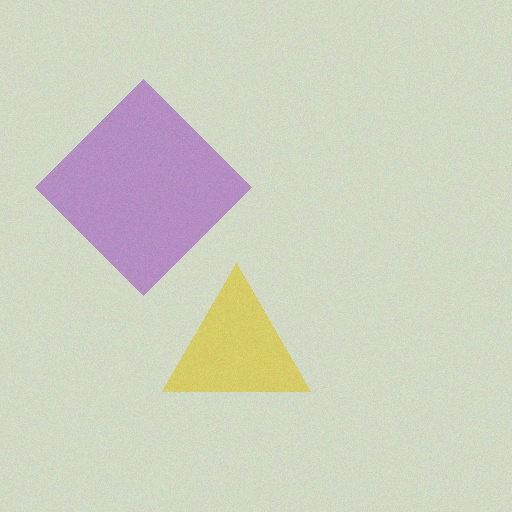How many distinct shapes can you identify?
There are 2 distinct shapes: a yellow triangle, a purple diamond.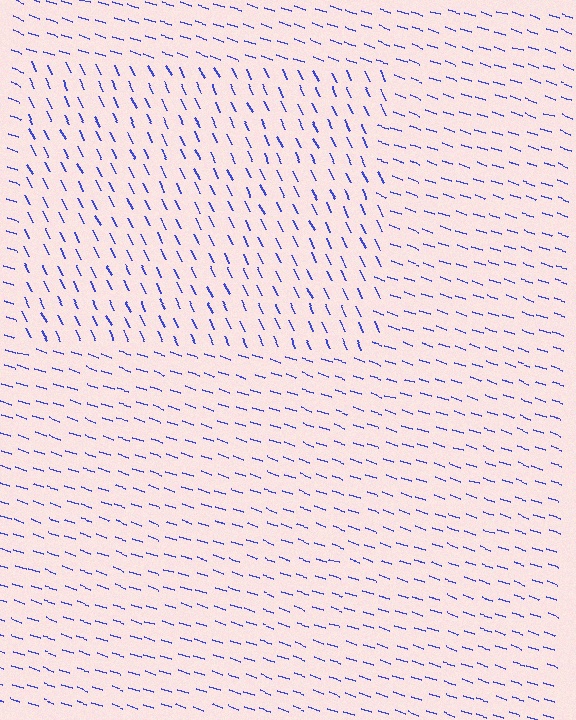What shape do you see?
I see a rectangle.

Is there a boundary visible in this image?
Yes, there is a texture boundary formed by a change in line orientation.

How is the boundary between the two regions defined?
The boundary is defined purely by a change in line orientation (approximately 45 degrees difference). All lines are the same color and thickness.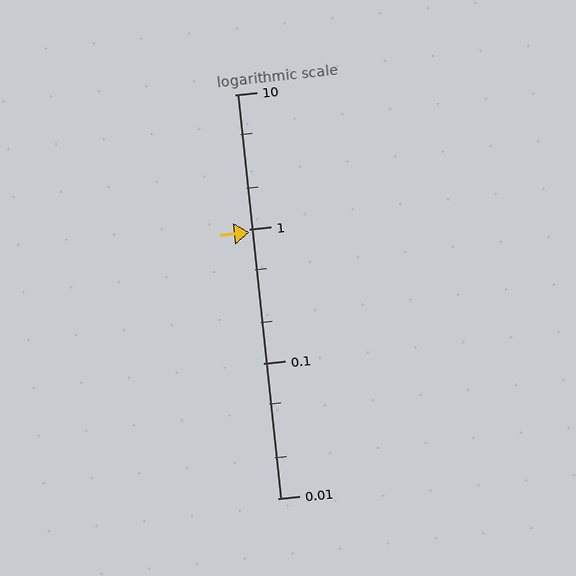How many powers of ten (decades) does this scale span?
The scale spans 3 decades, from 0.01 to 10.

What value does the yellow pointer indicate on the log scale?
The pointer indicates approximately 0.95.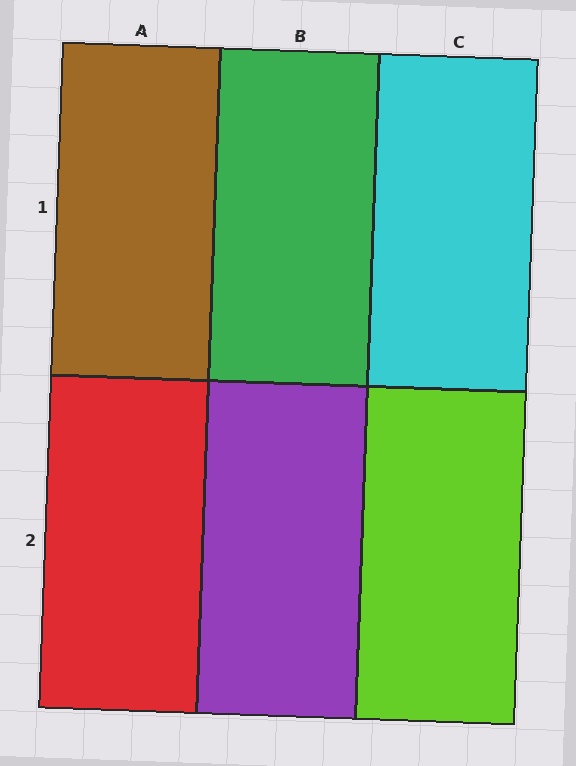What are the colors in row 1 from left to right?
Brown, green, cyan.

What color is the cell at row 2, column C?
Lime.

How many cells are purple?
1 cell is purple.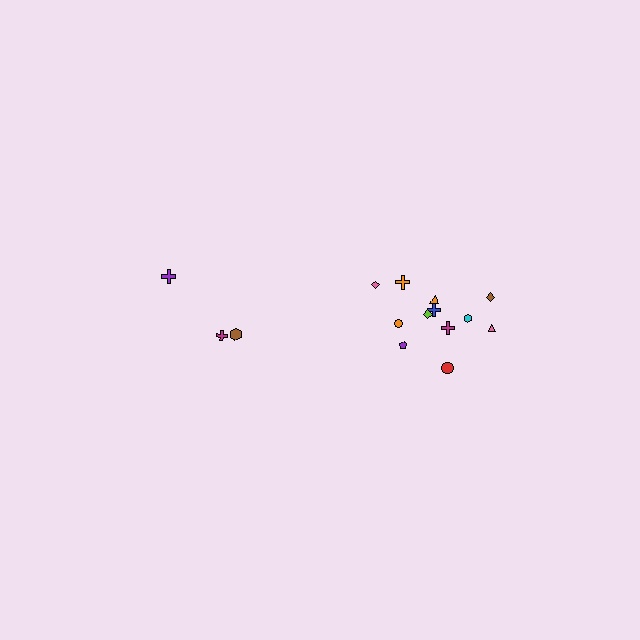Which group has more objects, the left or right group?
The right group.